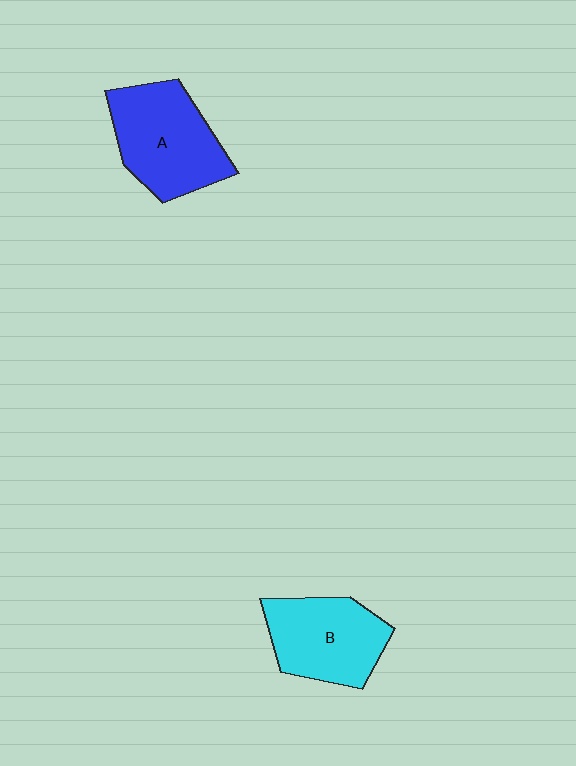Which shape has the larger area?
Shape A (blue).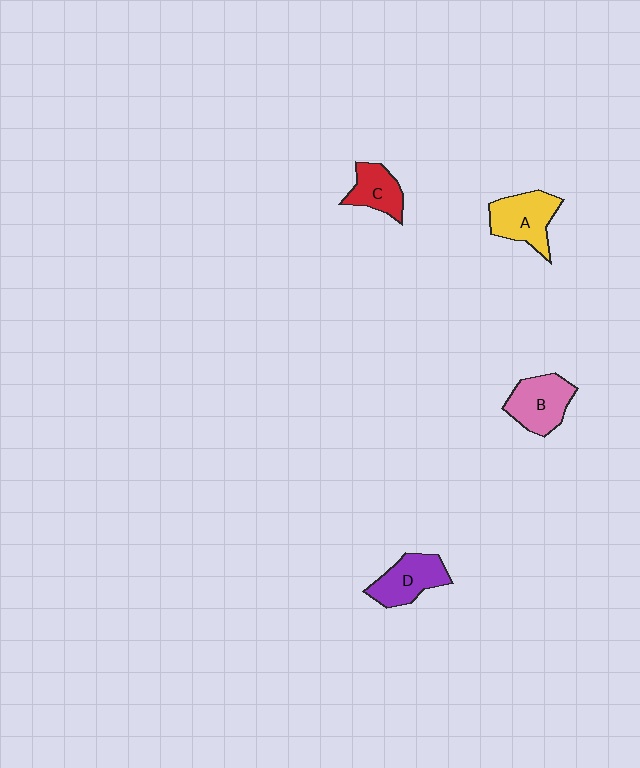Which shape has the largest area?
Shape A (yellow).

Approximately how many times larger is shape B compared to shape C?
Approximately 1.4 times.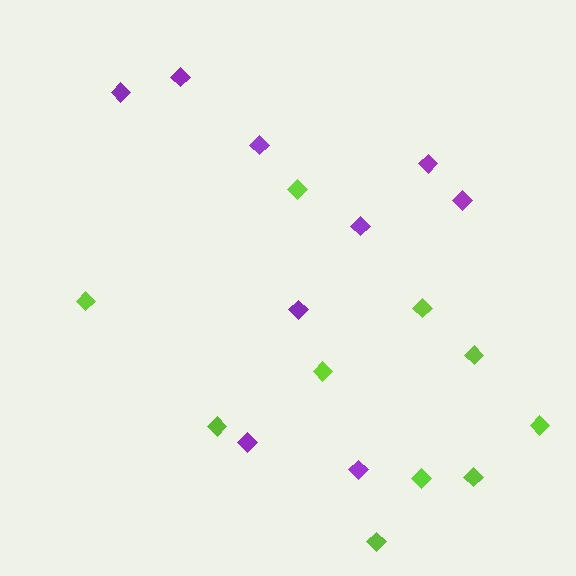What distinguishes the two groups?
There are 2 groups: one group of lime diamonds (10) and one group of purple diamonds (9).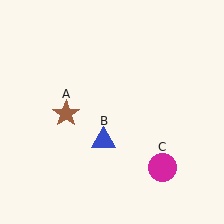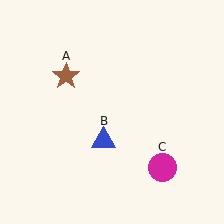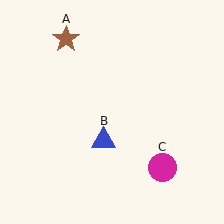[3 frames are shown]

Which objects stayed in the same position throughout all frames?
Blue triangle (object B) and magenta circle (object C) remained stationary.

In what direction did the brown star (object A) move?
The brown star (object A) moved up.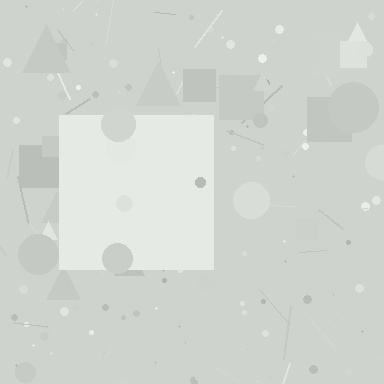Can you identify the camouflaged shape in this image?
The camouflaged shape is a square.